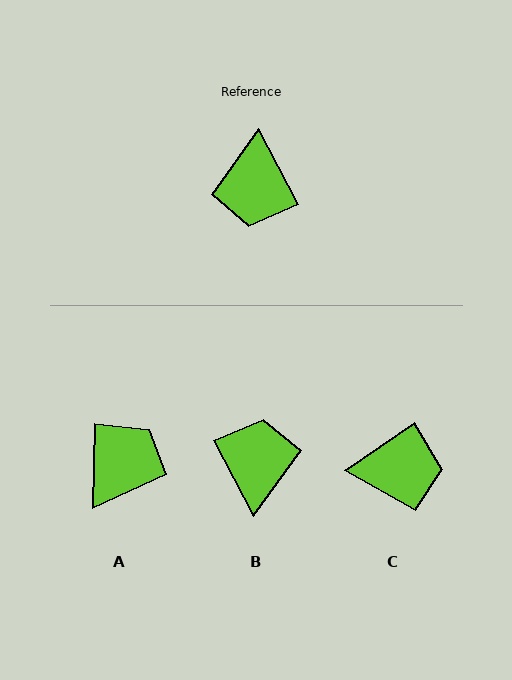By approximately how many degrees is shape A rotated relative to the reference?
Approximately 150 degrees counter-clockwise.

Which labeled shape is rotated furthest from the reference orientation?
B, about 180 degrees away.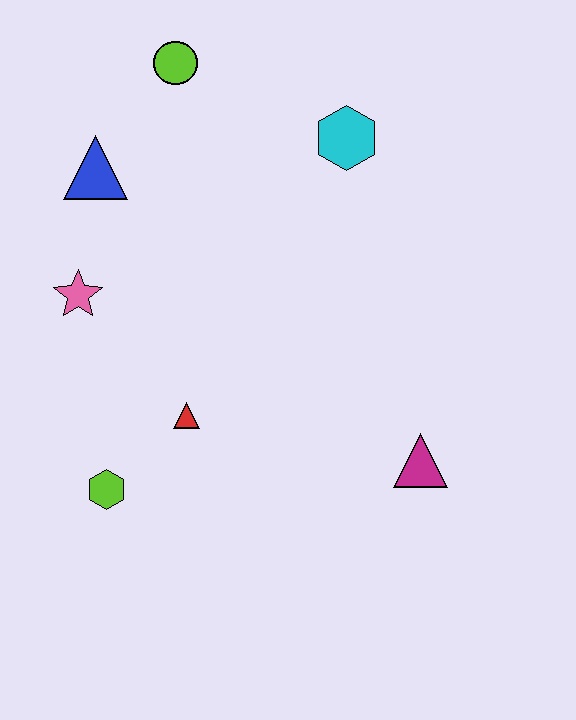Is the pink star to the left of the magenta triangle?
Yes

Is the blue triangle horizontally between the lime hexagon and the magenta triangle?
No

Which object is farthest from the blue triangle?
The magenta triangle is farthest from the blue triangle.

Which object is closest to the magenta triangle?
The red triangle is closest to the magenta triangle.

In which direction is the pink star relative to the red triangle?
The pink star is above the red triangle.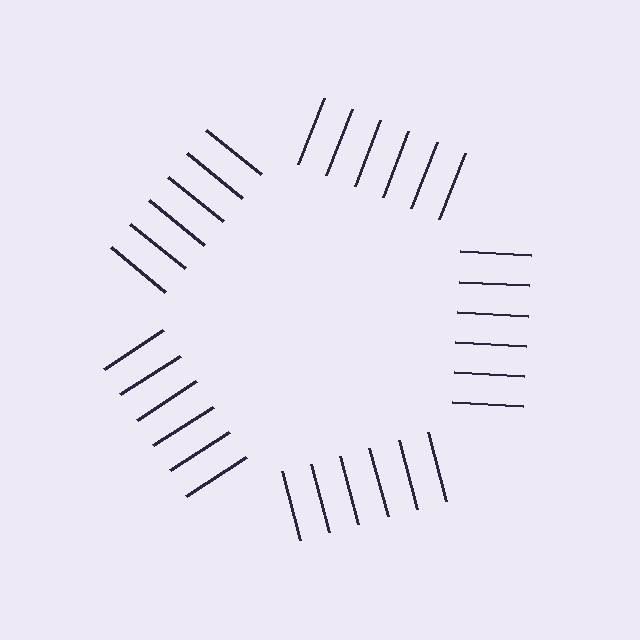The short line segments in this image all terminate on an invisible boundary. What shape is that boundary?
An illusory pentagon — the line segments terminate on its edges but no continuous stroke is drawn.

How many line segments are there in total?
30 — 6 along each of the 5 edges.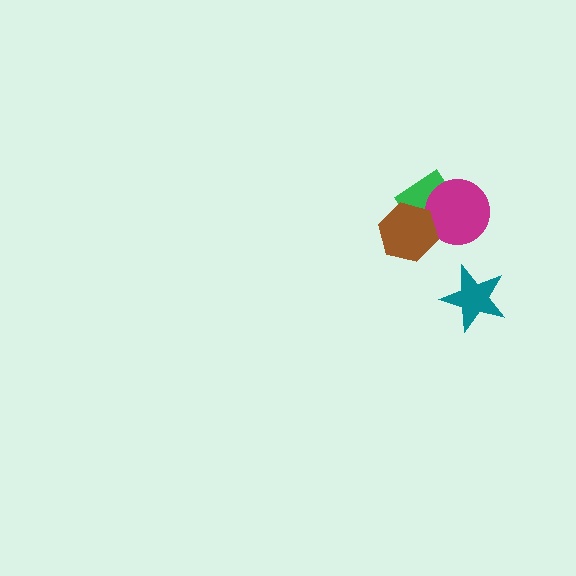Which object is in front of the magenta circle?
The brown hexagon is in front of the magenta circle.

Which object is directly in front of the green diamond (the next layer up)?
The magenta circle is directly in front of the green diamond.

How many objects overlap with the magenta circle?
2 objects overlap with the magenta circle.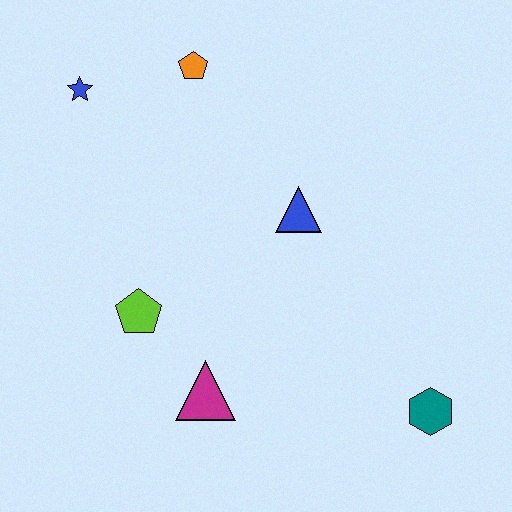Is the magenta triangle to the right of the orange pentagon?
Yes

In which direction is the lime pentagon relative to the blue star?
The lime pentagon is below the blue star.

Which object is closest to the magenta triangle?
The lime pentagon is closest to the magenta triangle.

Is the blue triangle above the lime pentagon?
Yes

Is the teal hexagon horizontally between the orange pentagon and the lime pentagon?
No